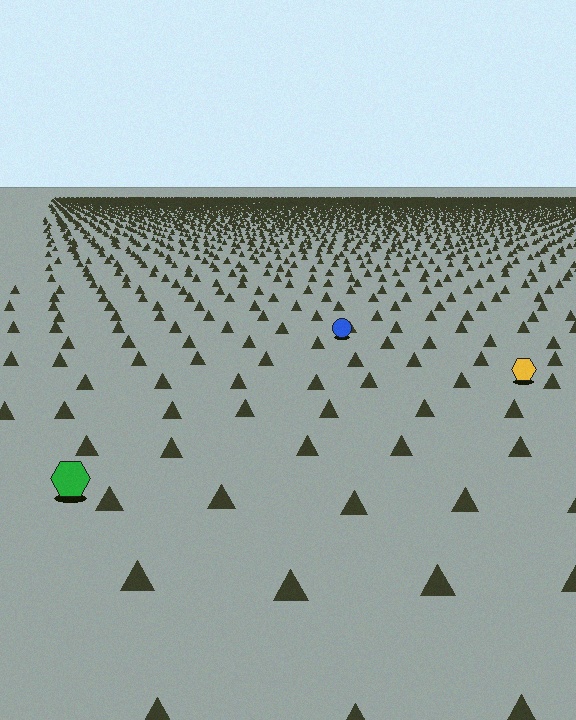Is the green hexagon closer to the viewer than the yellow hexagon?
Yes. The green hexagon is closer — you can tell from the texture gradient: the ground texture is coarser near it.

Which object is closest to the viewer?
The green hexagon is closest. The texture marks near it are larger and more spread out.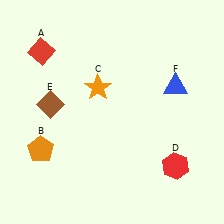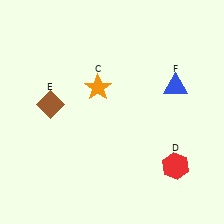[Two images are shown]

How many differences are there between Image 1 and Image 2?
There are 2 differences between the two images.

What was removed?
The red diamond (A), the orange pentagon (B) were removed in Image 2.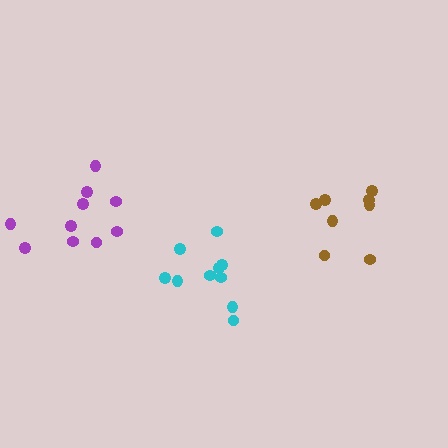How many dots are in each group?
Group 1: 10 dots, Group 2: 10 dots, Group 3: 8 dots (28 total).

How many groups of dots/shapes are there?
There are 3 groups.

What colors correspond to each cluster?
The clusters are colored: cyan, purple, brown.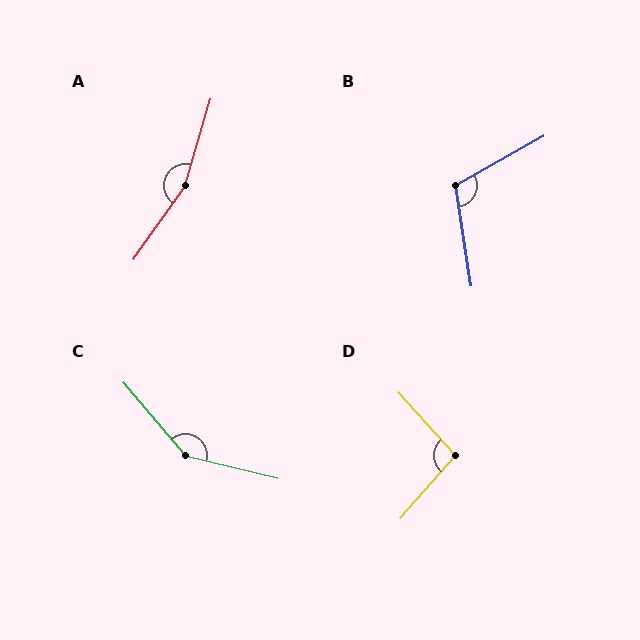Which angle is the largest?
A, at approximately 161 degrees.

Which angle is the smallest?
D, at approximately 97 degrees.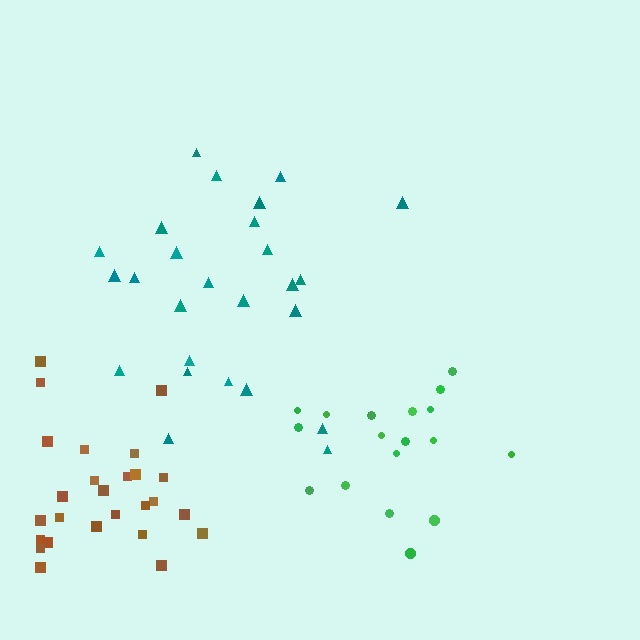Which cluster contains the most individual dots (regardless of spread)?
Brown (26).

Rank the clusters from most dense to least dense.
brown, teal, green.